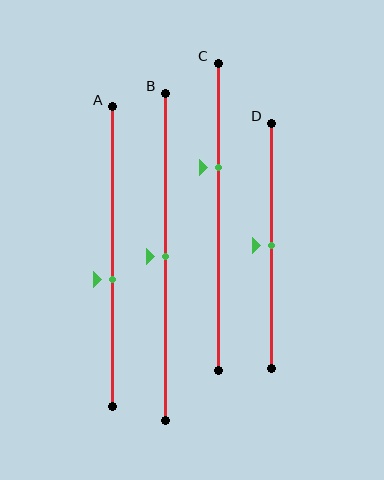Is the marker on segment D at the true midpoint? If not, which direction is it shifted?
Yes, the marker on segment D is at the true midpoint.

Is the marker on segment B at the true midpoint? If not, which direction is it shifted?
Yes, the marker on segment B is at the true midpoint.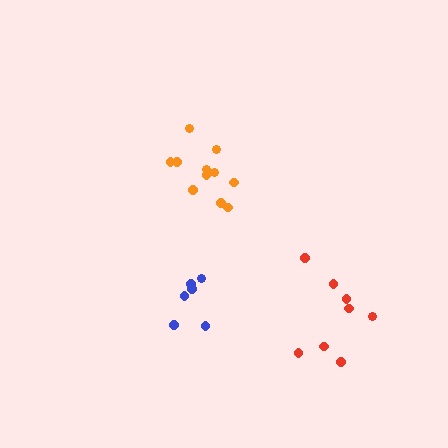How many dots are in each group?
Group 1: 11 dots, Group 2: 6 dots, Group 3: 8 dots (25 total).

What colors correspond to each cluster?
The clusters are colored: orange, blue, red.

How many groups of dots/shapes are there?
There are 3 groups.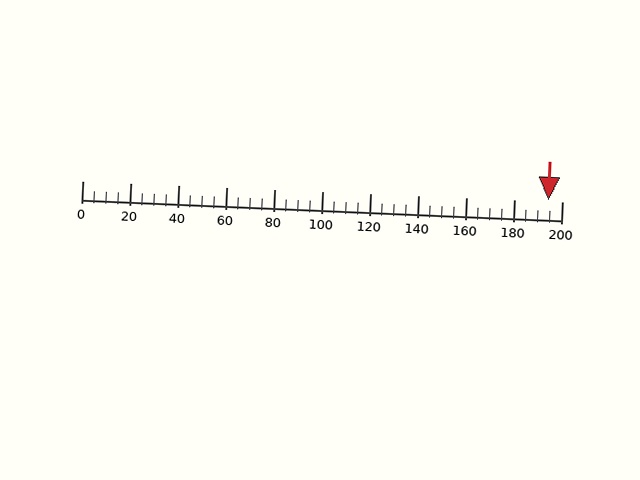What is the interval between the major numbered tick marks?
The major tick marks are spaced 20 units apart.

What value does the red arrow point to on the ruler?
The red arrow points to approximately 194.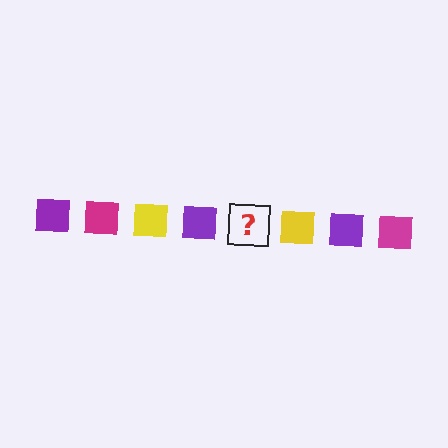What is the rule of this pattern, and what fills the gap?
The rule is that the pattern cycles through purple, magenta, yellow squares. The gap should be filled with a magenta square.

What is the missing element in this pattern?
The missing element is a magenta square.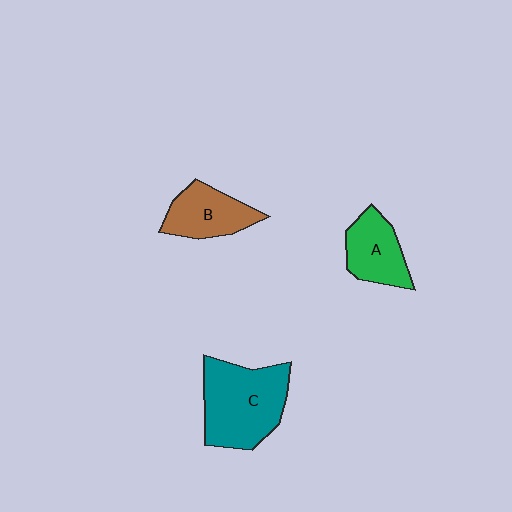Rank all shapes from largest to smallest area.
From largest to smallest: C (teal), B (brown), A (green).